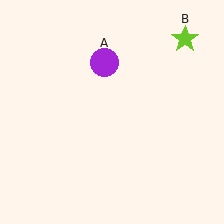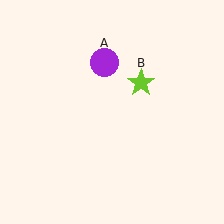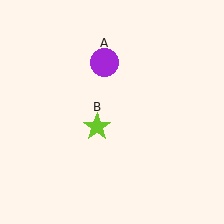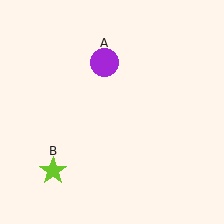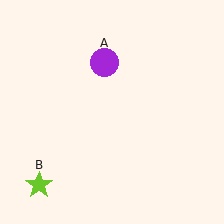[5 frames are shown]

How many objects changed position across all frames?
1 object changed position: lime star (object B).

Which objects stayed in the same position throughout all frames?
Purple circle (object A) remained stationary.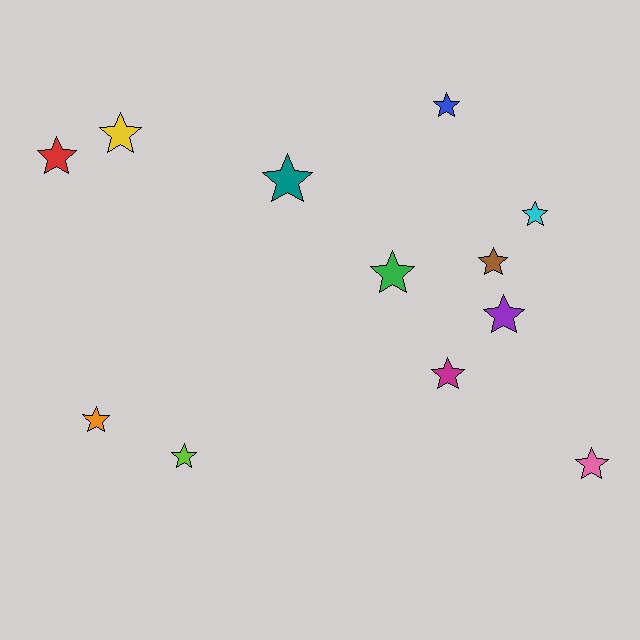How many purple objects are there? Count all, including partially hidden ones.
There is 1 purple object.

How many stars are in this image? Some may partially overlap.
There are 12 stars.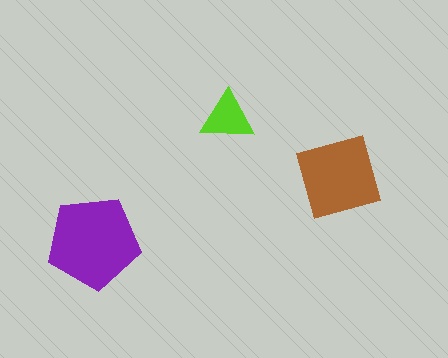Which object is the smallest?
The lime triangle.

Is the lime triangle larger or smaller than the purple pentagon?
Smaller.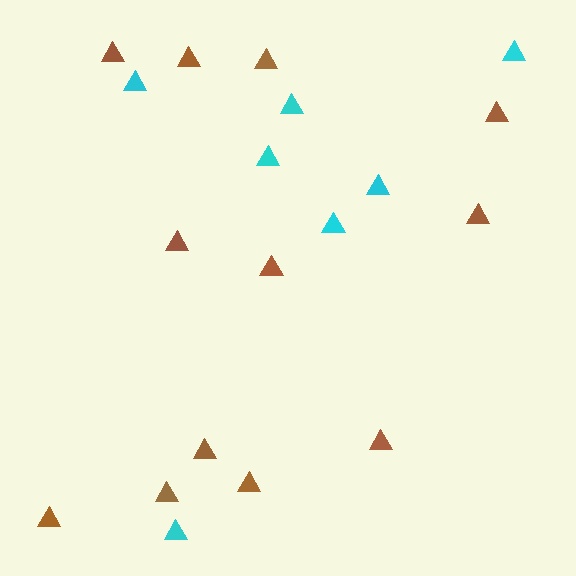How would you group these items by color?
There are 2 groups: one group of cyan triangles (7) and one group of brown triangles (12).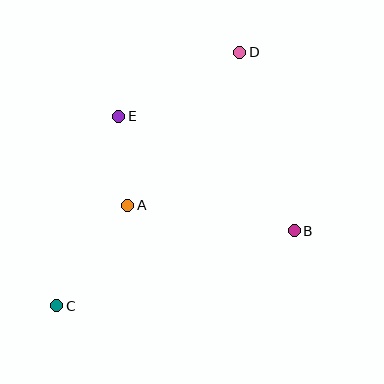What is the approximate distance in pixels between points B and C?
The distance between B and C is approximately 249 pixels.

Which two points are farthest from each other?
Points C and D are farthest from each other.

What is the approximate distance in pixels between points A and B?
The distance between A and B is approximately 169 pixels.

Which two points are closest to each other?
Points A and E are closest to each other.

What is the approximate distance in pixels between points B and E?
The distance between B and E is approximately 210 pixels.